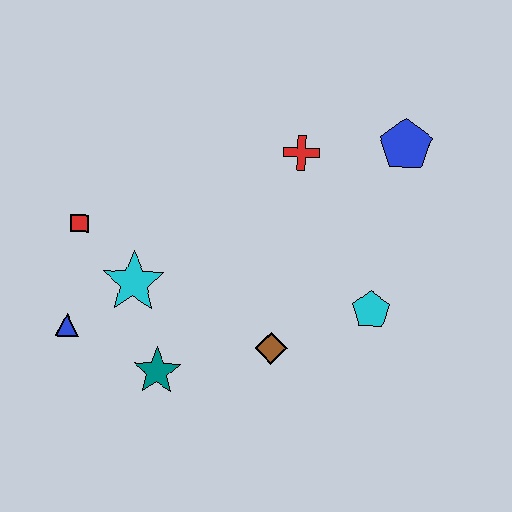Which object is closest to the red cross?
The blue pentagon is closest to the red cross.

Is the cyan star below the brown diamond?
No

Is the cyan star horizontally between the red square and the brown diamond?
Yes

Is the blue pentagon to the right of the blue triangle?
Yes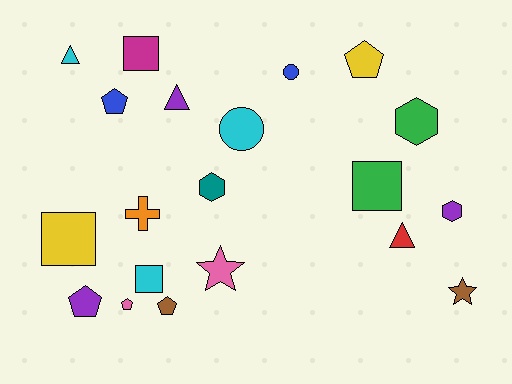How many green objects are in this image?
There are 2 green objects.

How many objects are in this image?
There are 20 objects.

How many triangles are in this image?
There are 3 triangles.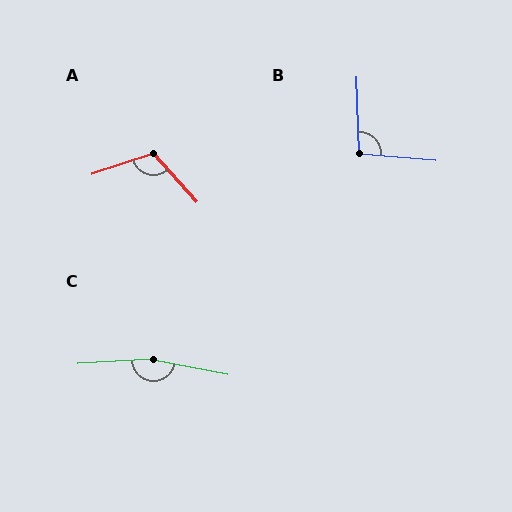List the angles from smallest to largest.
B (97°), A (114°), C (165°).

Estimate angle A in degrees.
Approximately 114 degrees.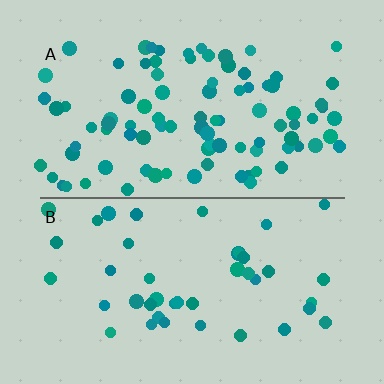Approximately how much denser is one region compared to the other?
Approximately 2.2× — region A over region B.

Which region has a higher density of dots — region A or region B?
A (the top).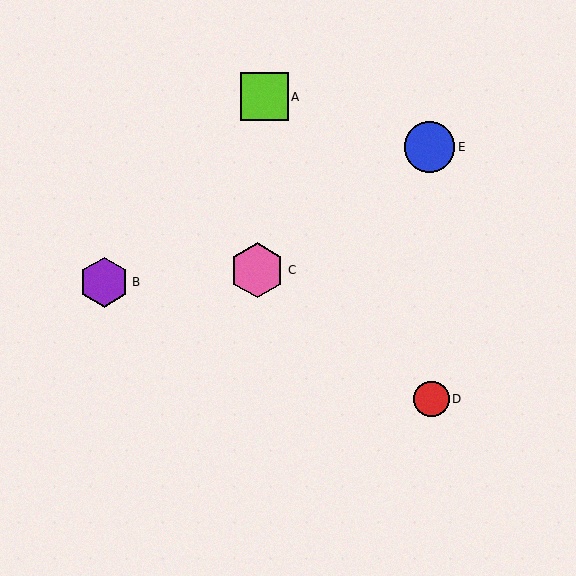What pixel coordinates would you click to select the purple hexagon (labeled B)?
Click at (104, 282) to select the purple hexagon B.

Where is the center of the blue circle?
The center of the blue circle is at (429, 147).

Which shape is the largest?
The pink hexagon (labeled C) is the largest.